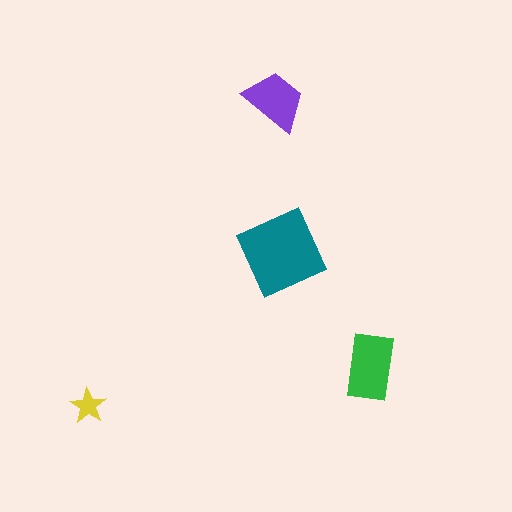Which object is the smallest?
The yellow star.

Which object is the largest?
The teal diamond.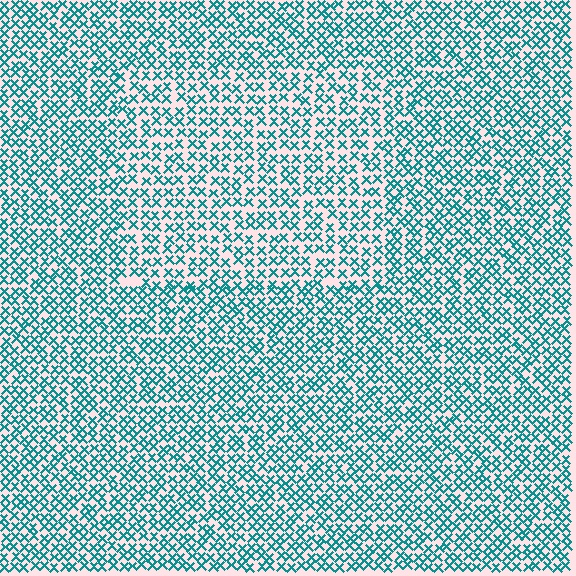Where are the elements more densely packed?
The elements are more densely packed outside the rectangle boundary.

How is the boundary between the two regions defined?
The boundary is defined by a change in element density (approximately 1.4x ratio). All elements are the same color, size, and shape.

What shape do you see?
I see a rectangle.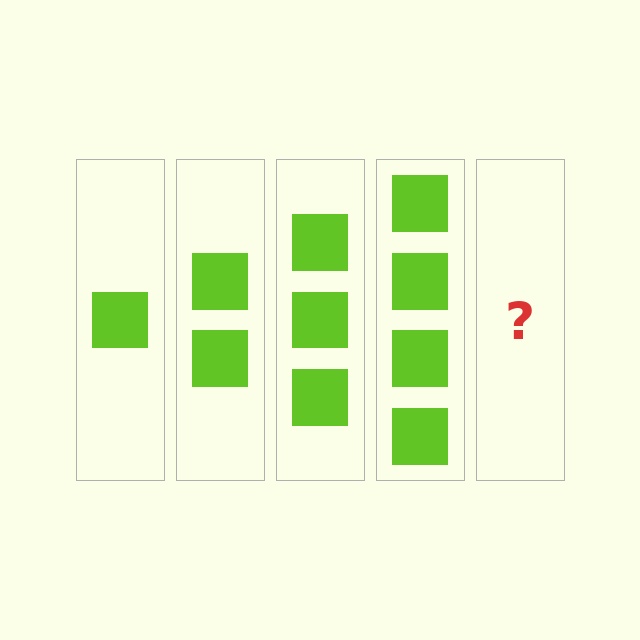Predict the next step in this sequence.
The next step is 5 squares.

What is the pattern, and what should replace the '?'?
The pattern is that each step adds one more square. The '?' should be 5 squares.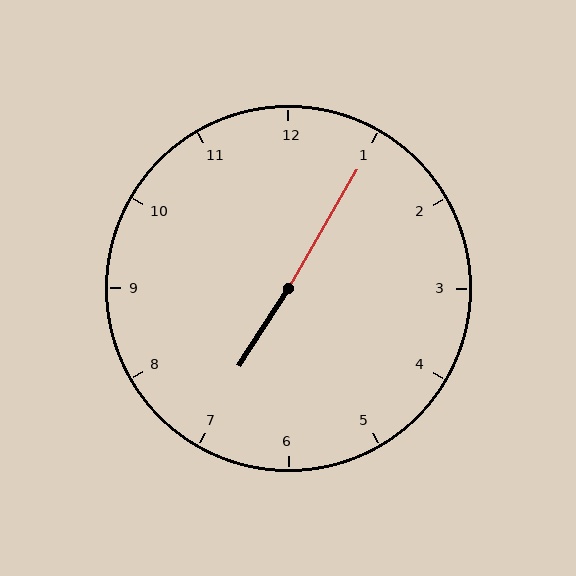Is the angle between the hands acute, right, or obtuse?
It is obtuse.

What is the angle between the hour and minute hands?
Approximately 178 degrees.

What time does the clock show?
7:05.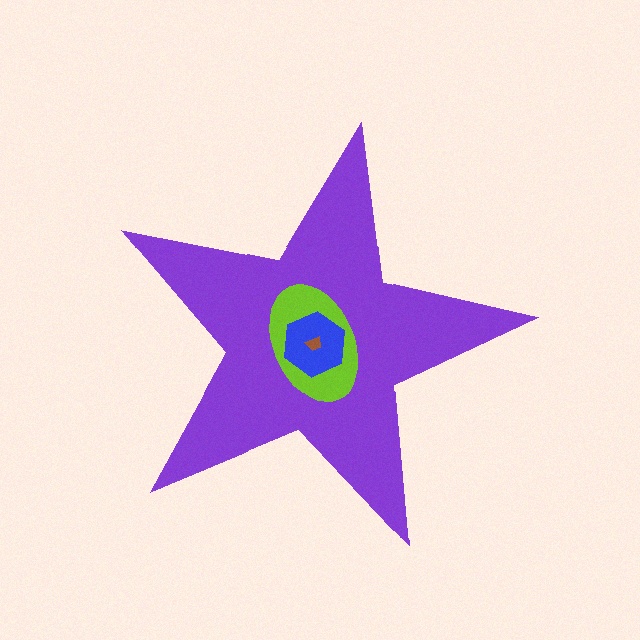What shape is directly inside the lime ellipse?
The blue hexagon.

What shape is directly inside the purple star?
The lime ellipse.